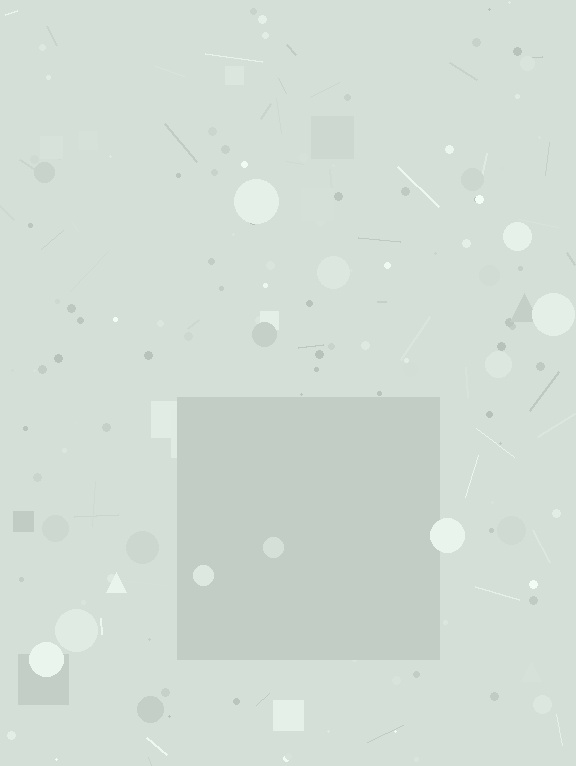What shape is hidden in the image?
A square is hidden in the image.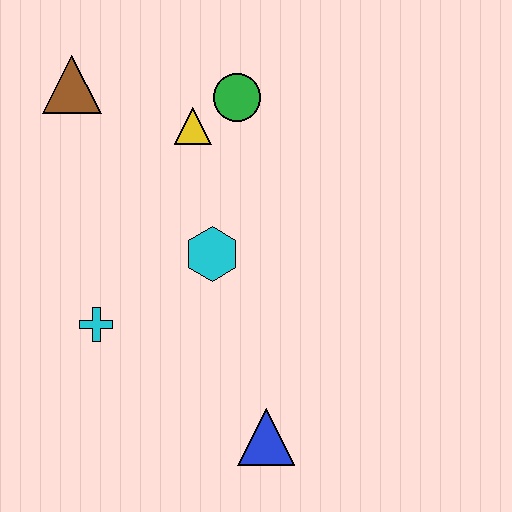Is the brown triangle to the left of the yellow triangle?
Yes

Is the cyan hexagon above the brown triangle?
No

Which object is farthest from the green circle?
The blue triangle is farthest from the green circle.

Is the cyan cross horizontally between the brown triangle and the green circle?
Yes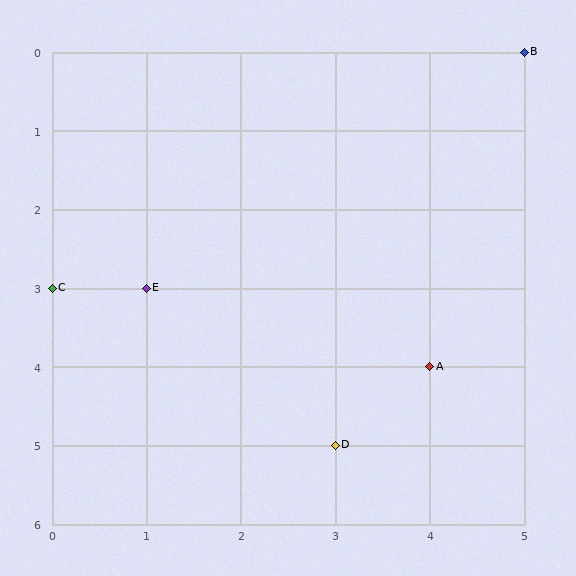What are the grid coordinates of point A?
Point A is at grid coordinates (4, 4).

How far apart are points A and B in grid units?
Points A and B are 1 column and 4 rows apart (about 4.1 grid units diagonally).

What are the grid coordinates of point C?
Point C is at grid coordinates (0, 3).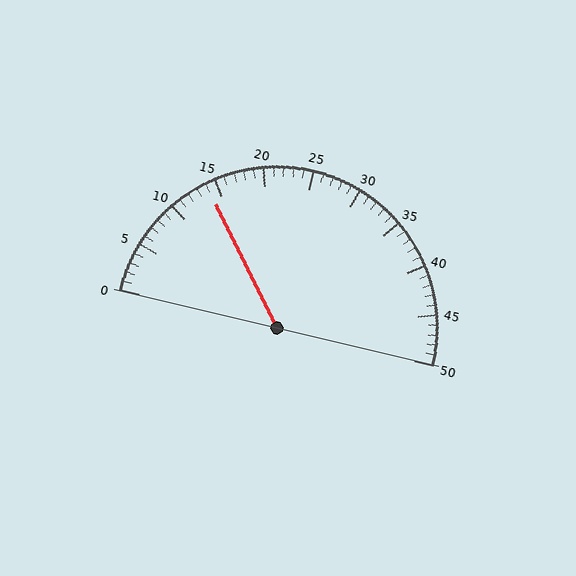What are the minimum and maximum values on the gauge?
The gauge ranges from 0 to 50.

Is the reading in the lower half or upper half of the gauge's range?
The reading is in the lower half of the range (0 to 50).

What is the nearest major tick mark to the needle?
The nearest major tick mark is 15.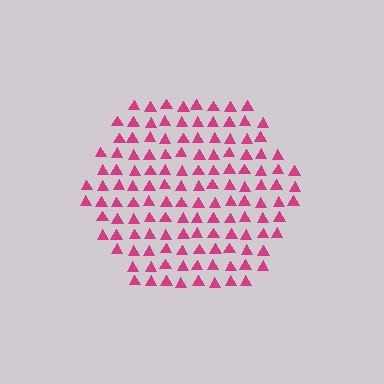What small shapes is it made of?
It is made of small triangles.